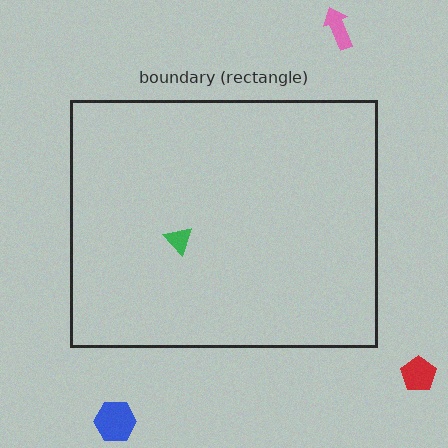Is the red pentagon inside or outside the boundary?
Outside.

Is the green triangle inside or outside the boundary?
Inside.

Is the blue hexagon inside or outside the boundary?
Outside.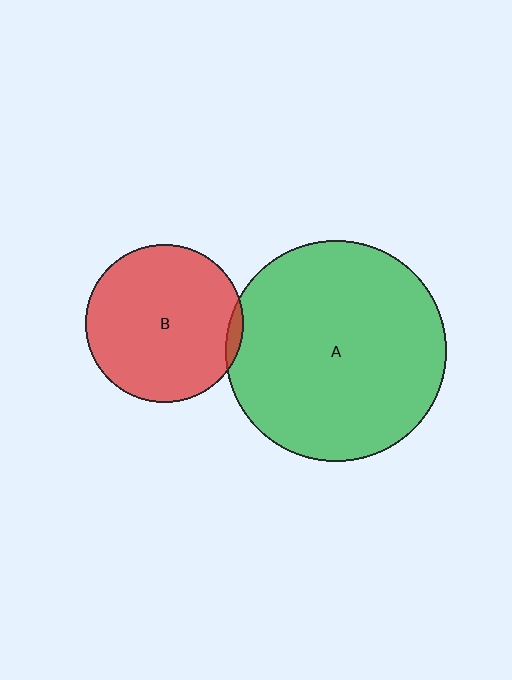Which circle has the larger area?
Circle A (green).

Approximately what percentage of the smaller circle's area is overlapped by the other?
Approximately 5%.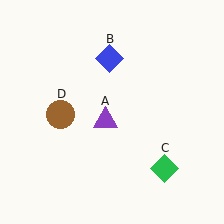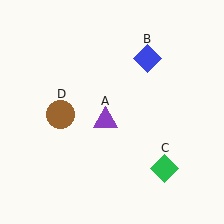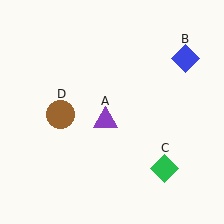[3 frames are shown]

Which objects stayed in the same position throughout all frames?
Purple triangle (object A) and green diamond (object C) and brown circle (object D) remained stationary.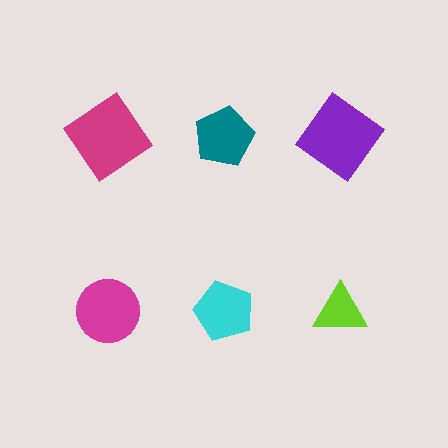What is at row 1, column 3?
A purple diamond.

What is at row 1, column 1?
A magenta diamond.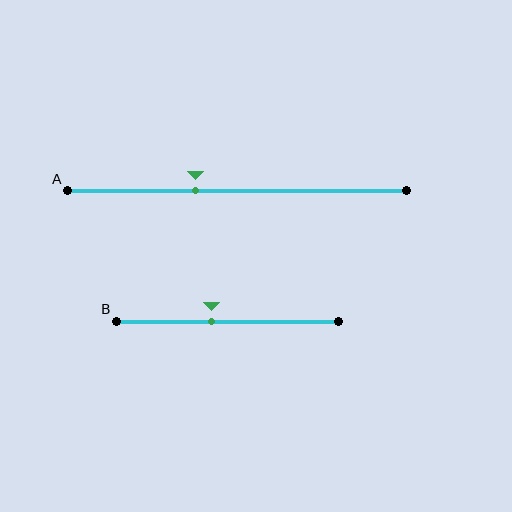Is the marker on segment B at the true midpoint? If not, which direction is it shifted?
No, the marker on segment B is shifted to the left by about 7% of the segment length.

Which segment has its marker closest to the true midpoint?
Segment B has its marker closest to the true midpoint.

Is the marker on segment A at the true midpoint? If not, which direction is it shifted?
No, the marker on segment A is shifted to the left by about 12% of the segment length.